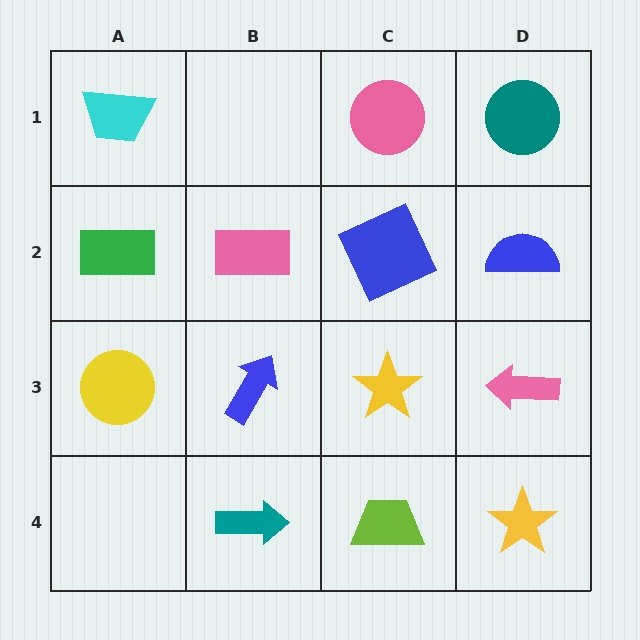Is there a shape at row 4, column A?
No, that cell is empty.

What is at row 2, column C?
A blue square.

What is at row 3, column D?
A pink arrow.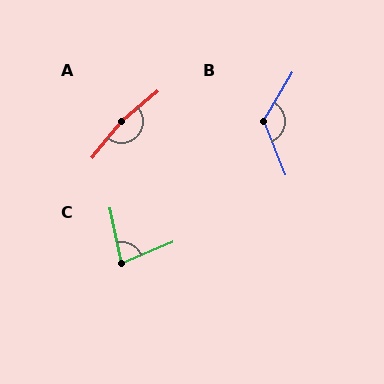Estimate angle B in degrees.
Approximately 127 degrees.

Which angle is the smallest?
C, at approximately 79 degrees.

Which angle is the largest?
A, at approximately 169 degrees.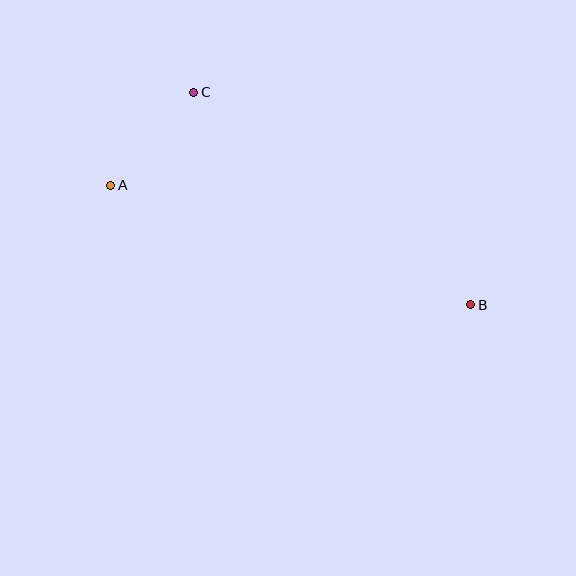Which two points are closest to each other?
Points A and C are closest to each other.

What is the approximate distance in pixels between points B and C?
The distance between B and C is approximately 349 pixels.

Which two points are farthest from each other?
Points A and B are farthest from each other.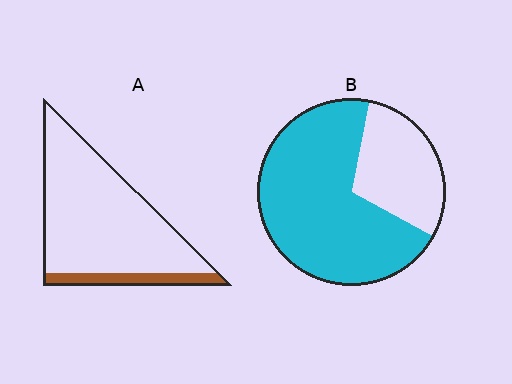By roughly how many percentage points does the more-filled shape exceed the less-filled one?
By roughly 55 percentage points (B over A).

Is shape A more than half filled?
No.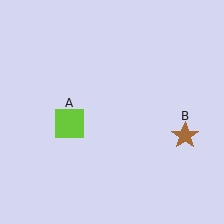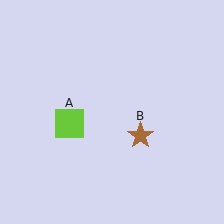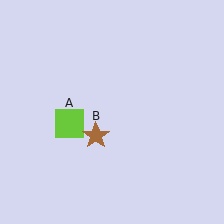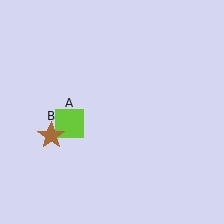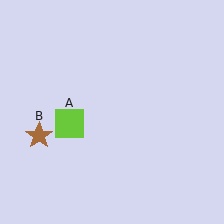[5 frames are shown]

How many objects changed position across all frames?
1 object changed position: brown star (object B).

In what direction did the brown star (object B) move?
The brown star (object B) moved left.